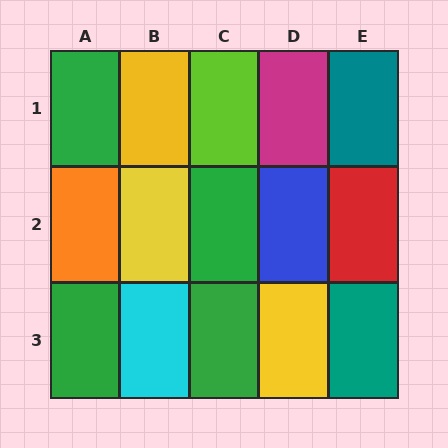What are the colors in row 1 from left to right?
Green, yellow, lime, magenta, teal.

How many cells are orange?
1 cell is orange.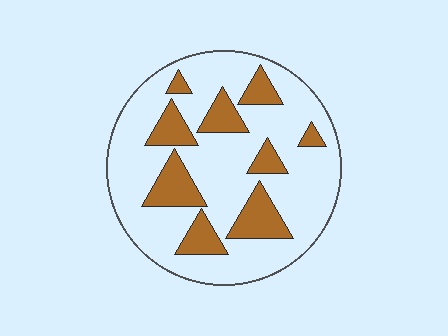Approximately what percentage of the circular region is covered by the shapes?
Approximately 25%.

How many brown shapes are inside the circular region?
9.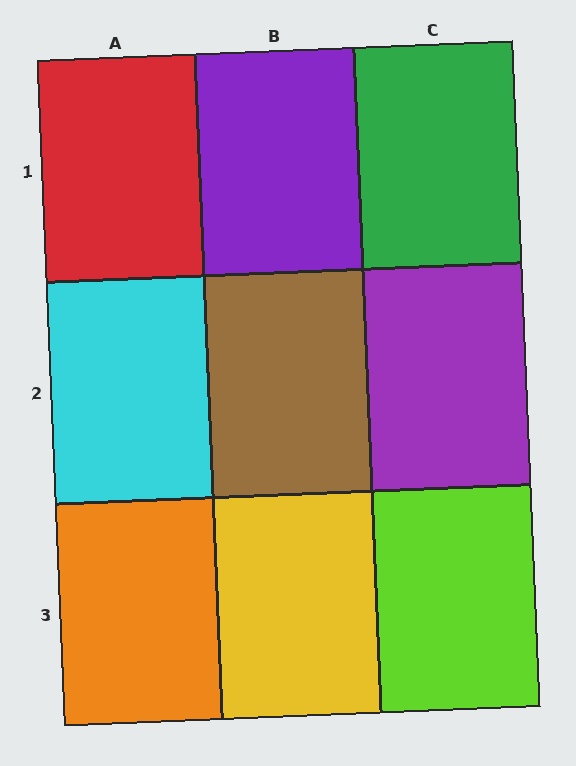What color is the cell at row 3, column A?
Orange.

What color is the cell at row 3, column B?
Yellow.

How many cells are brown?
1 cell is brown.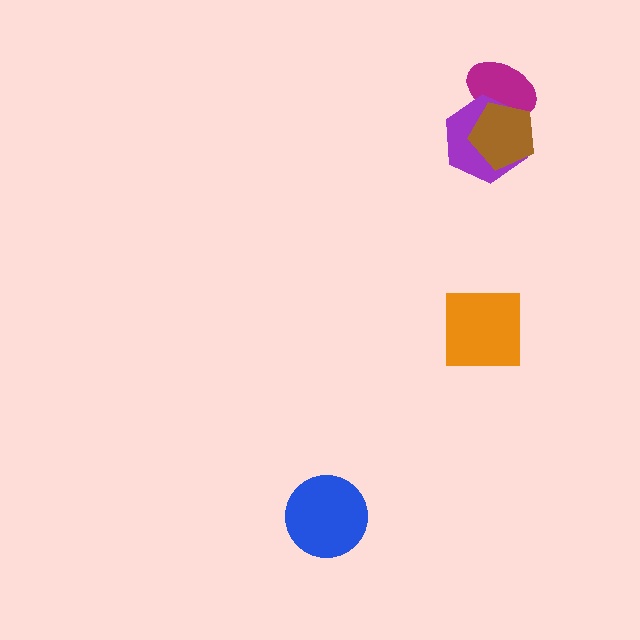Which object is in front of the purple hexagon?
The brown pentagon is in front of the purple hexagon.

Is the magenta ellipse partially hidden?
Yes, it is partially covered by another shape.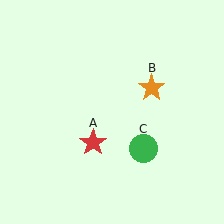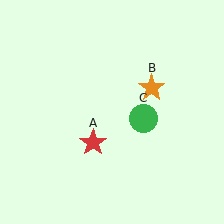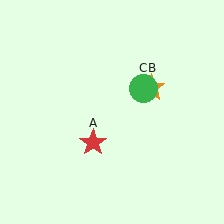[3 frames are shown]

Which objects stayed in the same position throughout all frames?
Red star (object A) and orange star (object B) remained stationary.